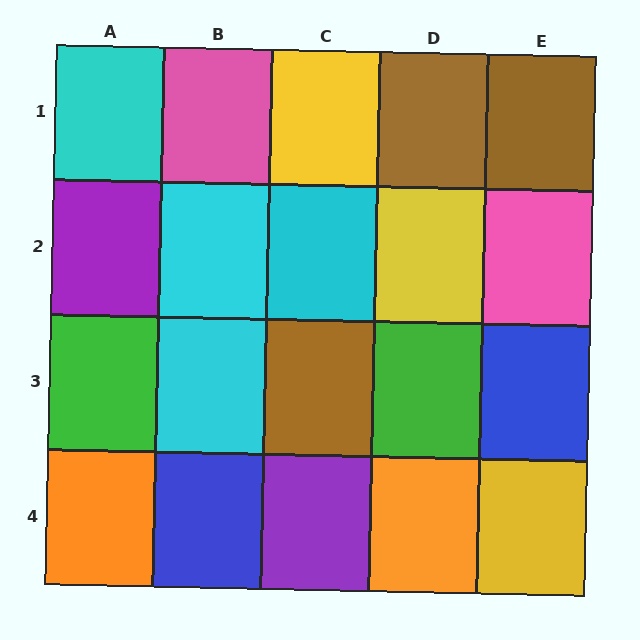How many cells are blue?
2 cells are blue.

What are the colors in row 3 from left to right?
Green, cyan, brown, green, blue.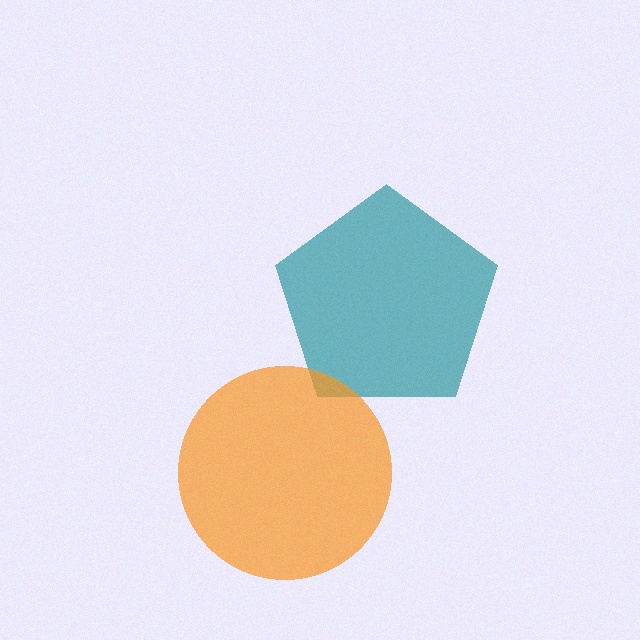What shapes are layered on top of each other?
The layered shapes are: a teal pentagon, an orange circle.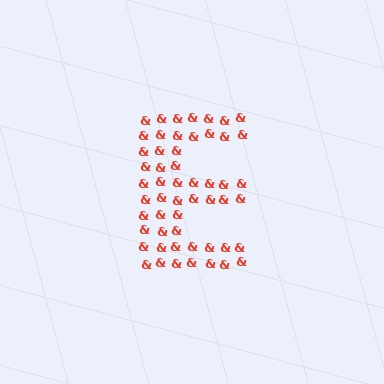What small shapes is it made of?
It is made of small ampersands.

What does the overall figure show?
The overall figure shows the letter E.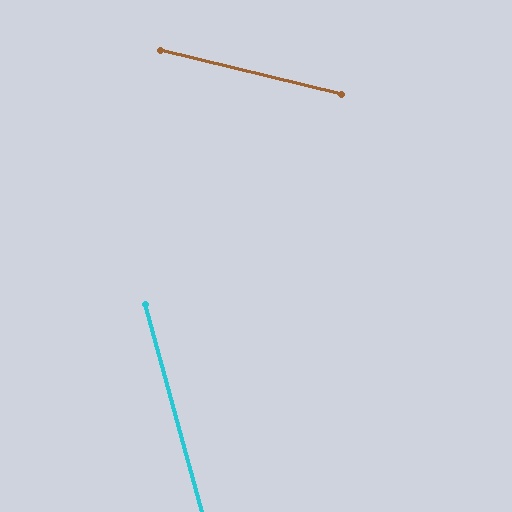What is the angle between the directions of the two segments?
Approximately 61 degrees.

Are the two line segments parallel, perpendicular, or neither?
Neither parallel nor perpendicular — they differ by about 61°.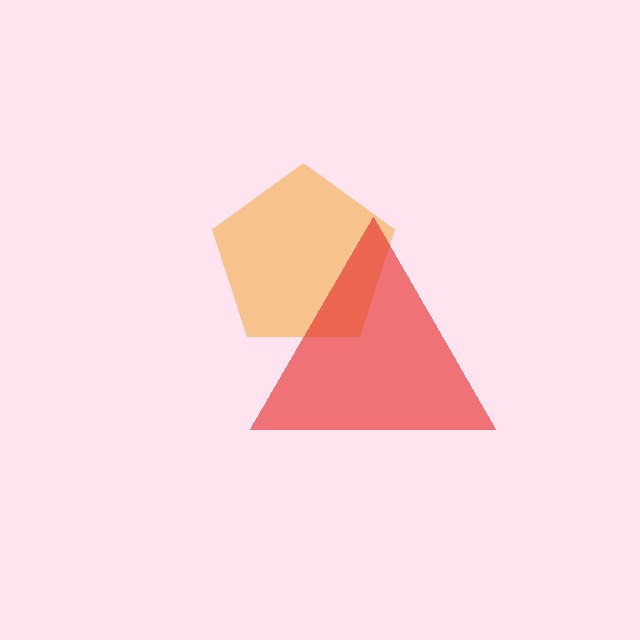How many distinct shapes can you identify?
There are 2 distinct shapes: an orange pentagon, a red triangle.